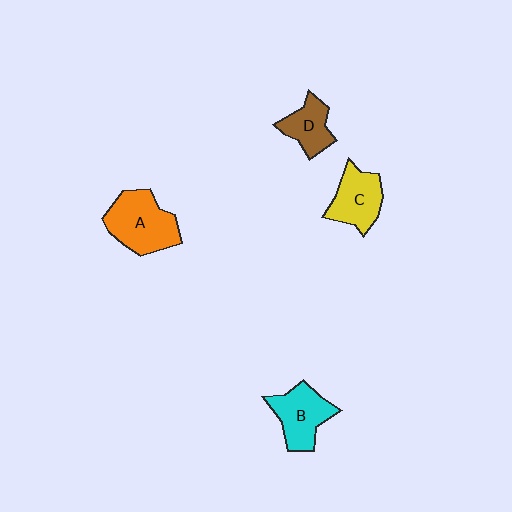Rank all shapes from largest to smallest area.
From largest to smallest: A (orange), B (cyan), C (yellow), D (brown).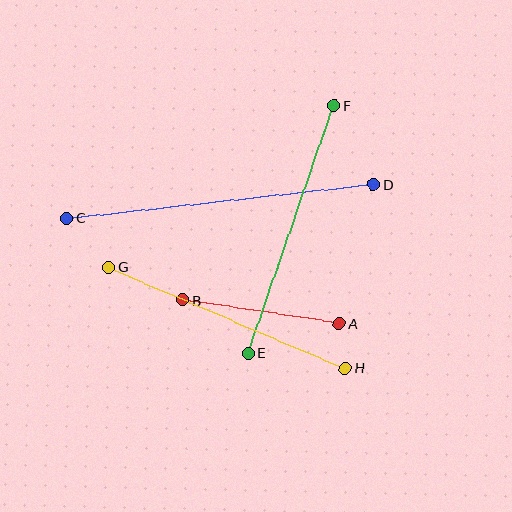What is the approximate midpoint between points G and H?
The midpoint is at approximately (227, 318) pixels.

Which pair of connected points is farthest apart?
Points C and D are farthest apart.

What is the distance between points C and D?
The distance is approximately 308 pixels.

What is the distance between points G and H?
The distance is approximately 258 pixels.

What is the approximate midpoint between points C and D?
The midpoint is at approximately (220, 201) pixels.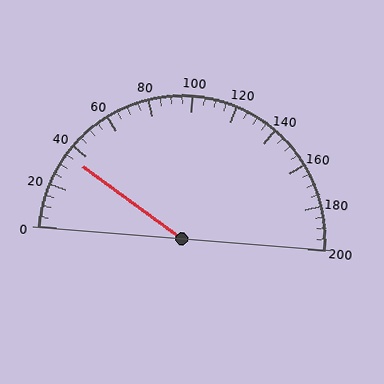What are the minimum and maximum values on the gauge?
The gauge ranges from 0 to 200.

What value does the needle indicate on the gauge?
The needle indicates approximately 35.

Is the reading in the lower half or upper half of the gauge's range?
The reading is in the lower half of the range (0 to 200).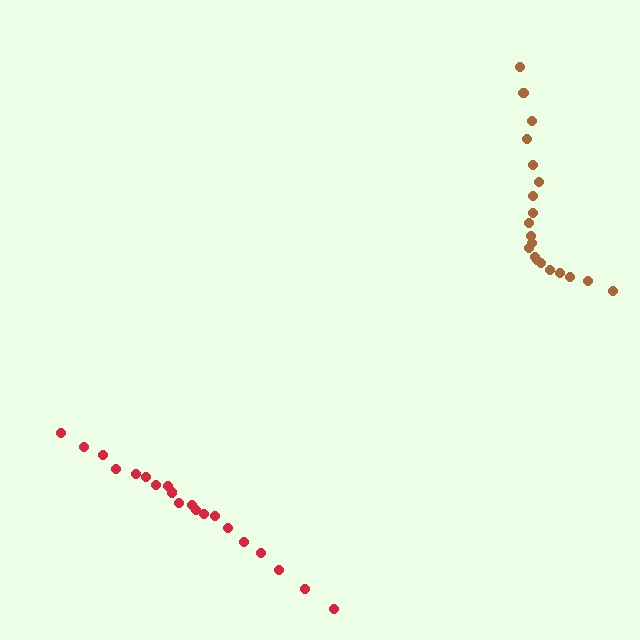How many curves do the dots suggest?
There are 2 distinct paths.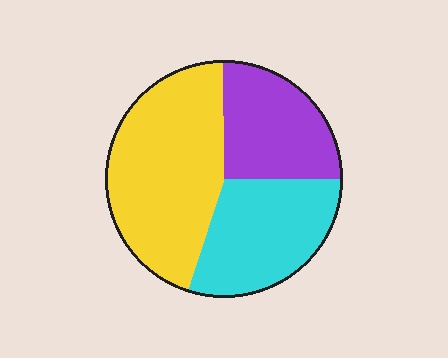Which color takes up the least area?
Purple, at roughly 25%.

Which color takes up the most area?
Yellow, at roughly 45%.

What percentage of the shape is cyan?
Cyan covers 30% of the shape.